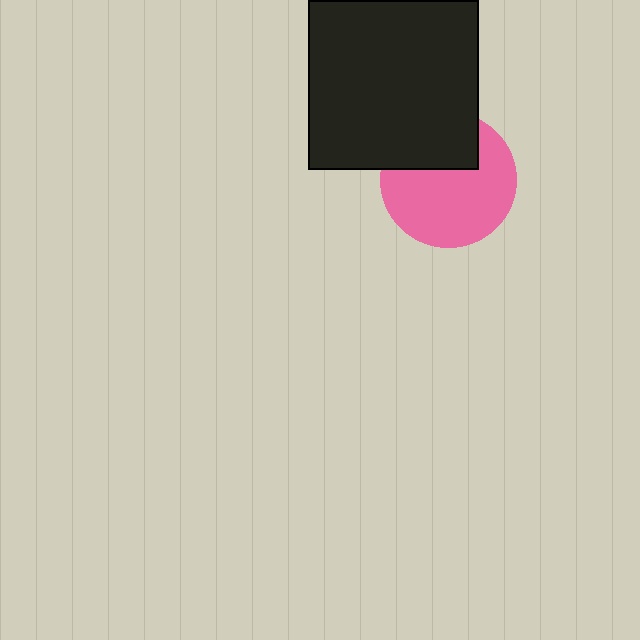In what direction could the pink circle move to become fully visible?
The pink circle could move down. That would shift it out from behind the black square entirely.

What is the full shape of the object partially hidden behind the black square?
The partially hidden object is a pink circle.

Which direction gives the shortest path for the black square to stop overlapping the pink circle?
Moving up gives the shortest separation.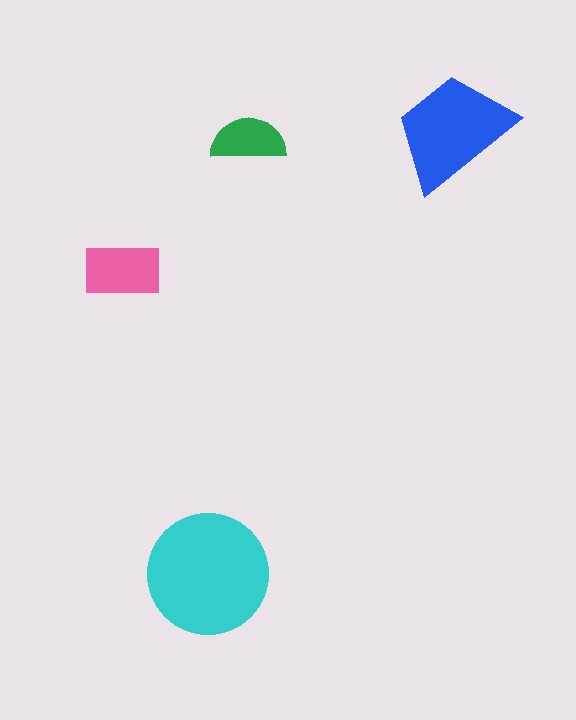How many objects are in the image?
There are 4 objects in the image.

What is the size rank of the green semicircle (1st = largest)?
4th.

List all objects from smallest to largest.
The green semicircle, the pink rectangle, the blue trapezoid, the cyan circle.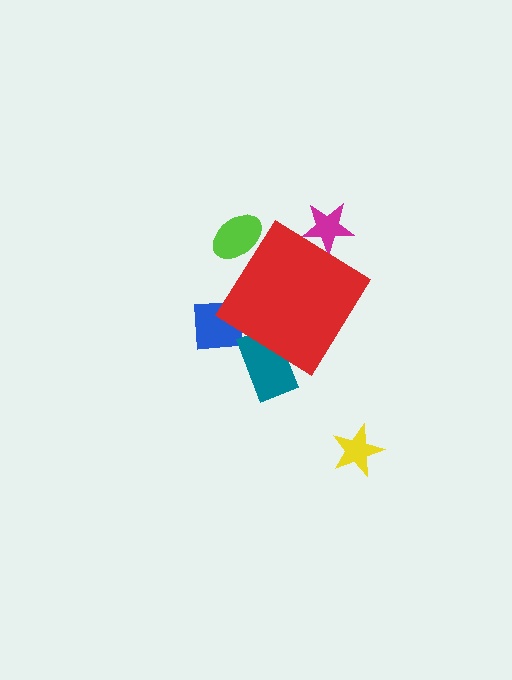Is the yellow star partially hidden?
No, the yellow star is fully visible.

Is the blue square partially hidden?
Yes, the blue square is partially hidden behind the red diamond.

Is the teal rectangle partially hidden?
Yes, the teal rectangle is partially hidden behind the red diamond.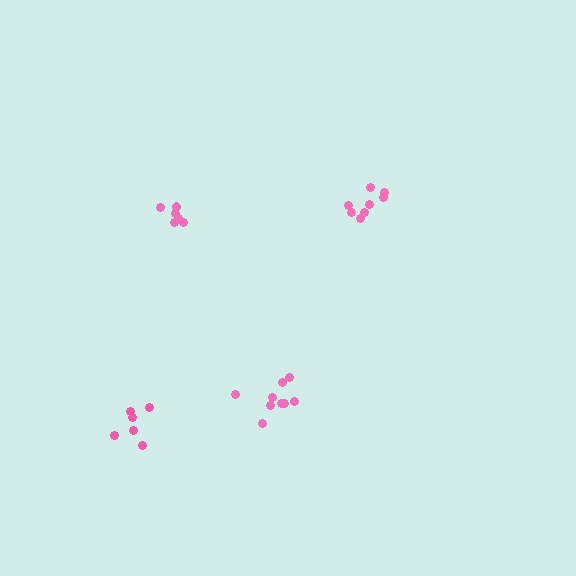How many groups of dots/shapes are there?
There are 4 groups.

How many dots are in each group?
Group 1: 9 dots, Group 2: 8 dots, Group 3: 6 dots, Group 4: 6 dots (29 total).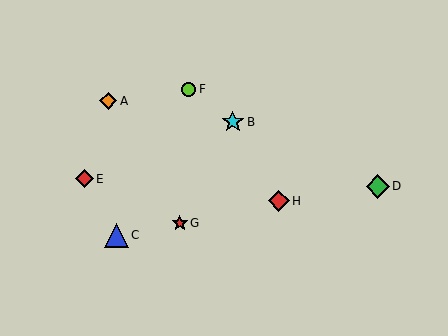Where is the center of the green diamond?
The center of the green diamond is at (378, 186).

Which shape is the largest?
The blue triangle (labeled C) is the largest.